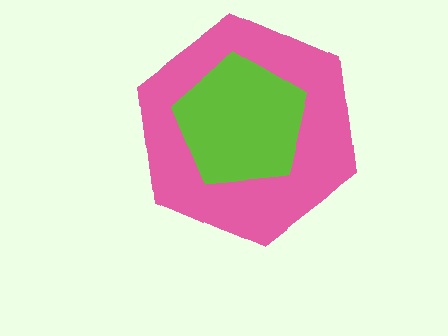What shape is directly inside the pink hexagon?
The lime pentagon.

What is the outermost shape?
The pink hexagon.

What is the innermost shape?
The lime pentagon.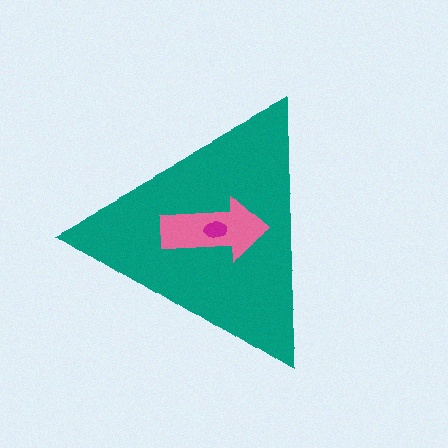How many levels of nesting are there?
3.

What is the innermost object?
The magenta ellipse.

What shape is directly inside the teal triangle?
The pink arrow.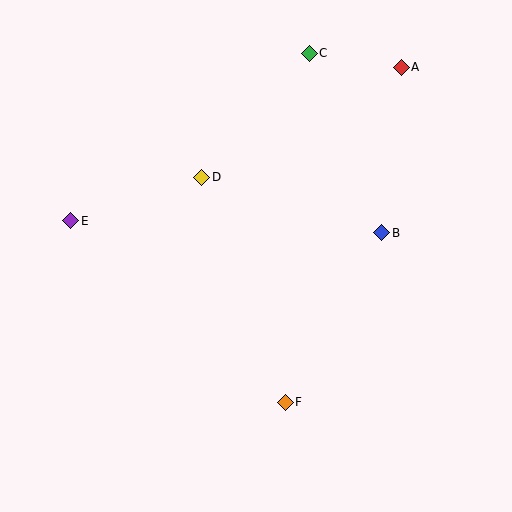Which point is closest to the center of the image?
Point D at (201, 177) is closest to the center.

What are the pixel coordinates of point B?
Point B is at (382, 233).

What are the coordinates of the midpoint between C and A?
The midpoint between C and A is at (355, 60).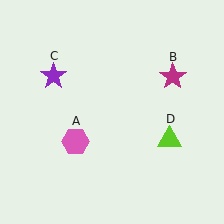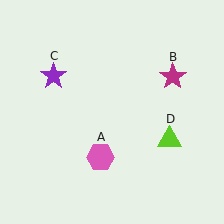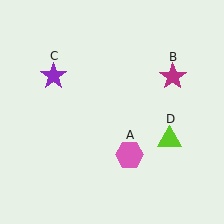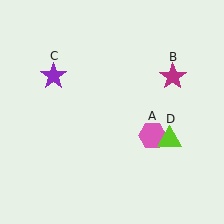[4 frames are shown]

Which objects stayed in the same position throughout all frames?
Magenta star (object B) and purple star (object C) and lime triangle (object D) remained stationary.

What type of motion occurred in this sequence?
The pink hexagon (object A) rotated counterclockwise around the center of the scene.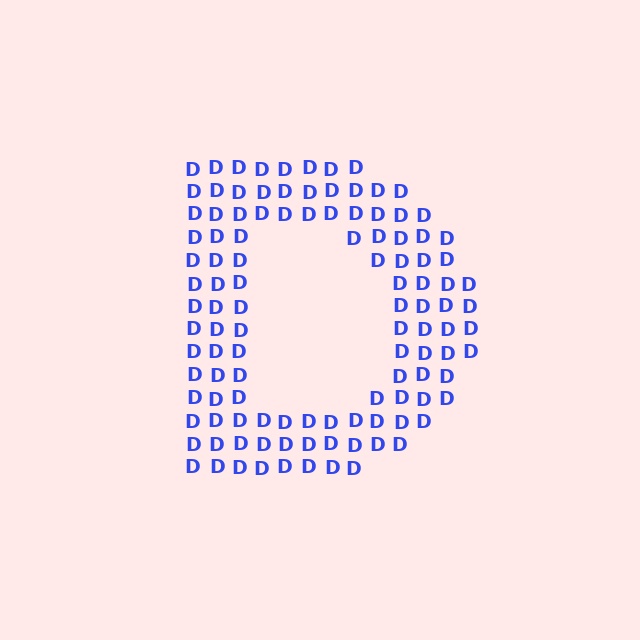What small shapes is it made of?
It is made of small letter D's.